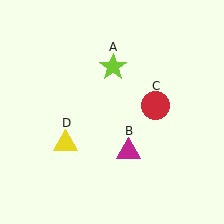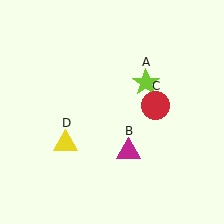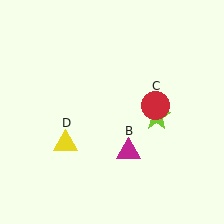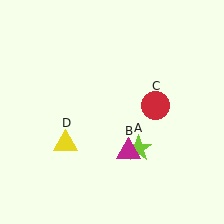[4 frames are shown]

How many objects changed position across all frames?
1 object changed position: lime star (object A).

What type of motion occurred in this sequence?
The lime star (object A) rotated clockwise around the center of the scene.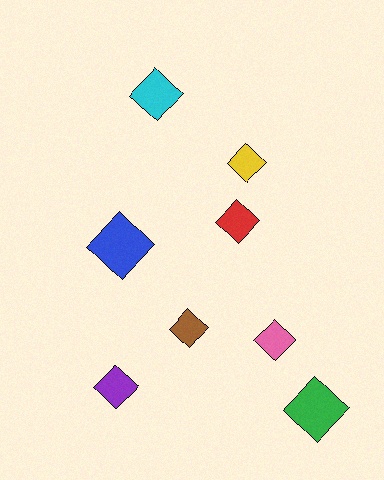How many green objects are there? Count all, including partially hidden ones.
There is 1 green object.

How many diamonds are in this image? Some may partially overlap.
There are 8 diamonds.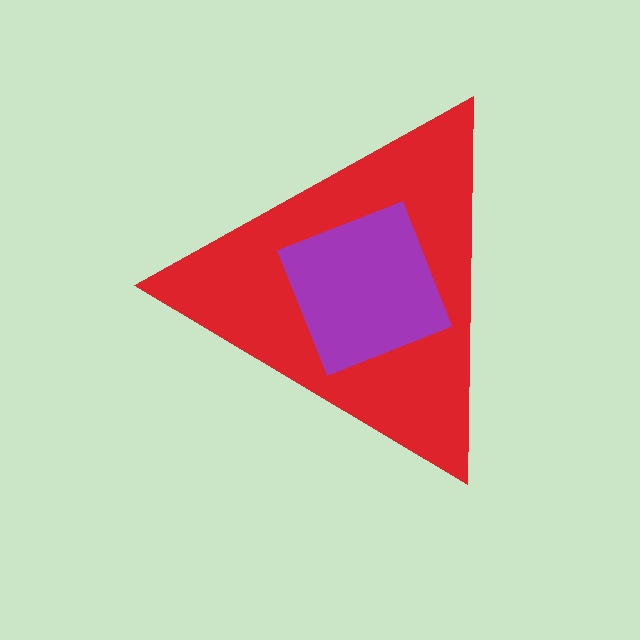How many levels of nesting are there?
2.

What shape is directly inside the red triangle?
The purple square.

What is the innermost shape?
The purple square.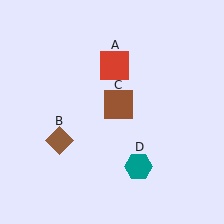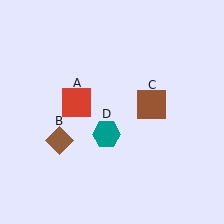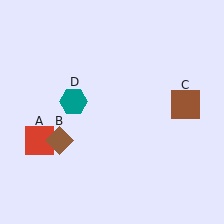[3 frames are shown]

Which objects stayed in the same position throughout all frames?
Brown diamond (object B) remained stationary.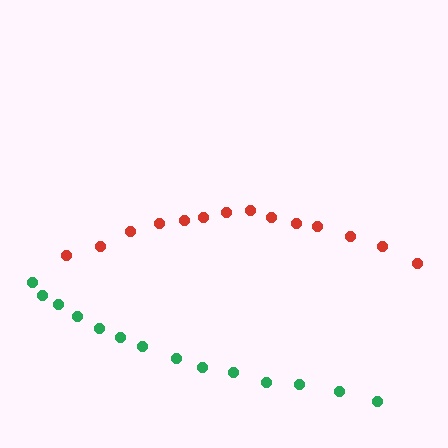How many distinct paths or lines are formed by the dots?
There are 2 distinct paths.